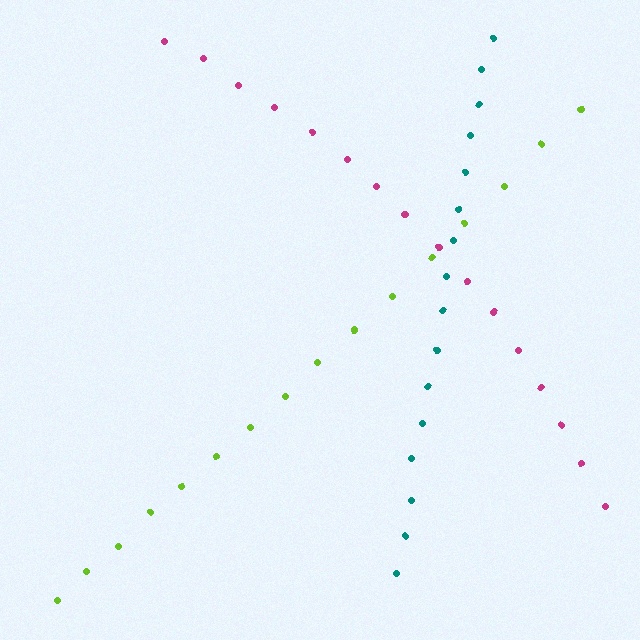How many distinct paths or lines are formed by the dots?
There are 3 distinct paths.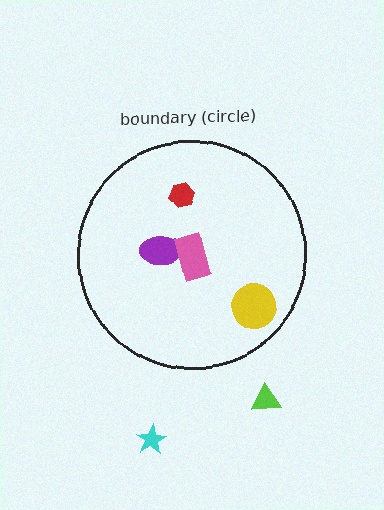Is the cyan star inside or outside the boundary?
Outside.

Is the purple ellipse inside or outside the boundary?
Inside.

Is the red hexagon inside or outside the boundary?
Inside.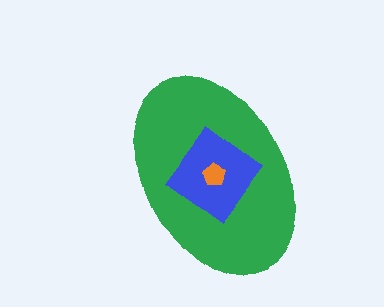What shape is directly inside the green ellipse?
The blue diamond.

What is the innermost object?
The orange pentagon.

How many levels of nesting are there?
3.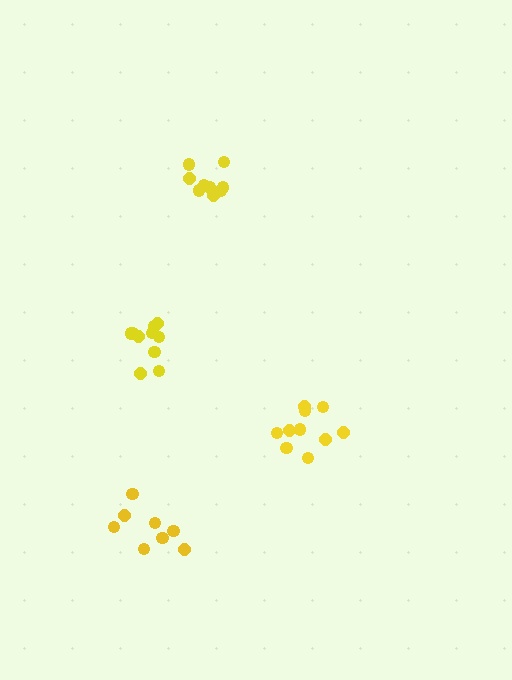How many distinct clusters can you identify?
There are 4 distinct clusters.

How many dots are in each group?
Group 1: 9 dots, Group 2: 10 dots, Group 3: 10 dots, Group 4: 8 dots (37 total).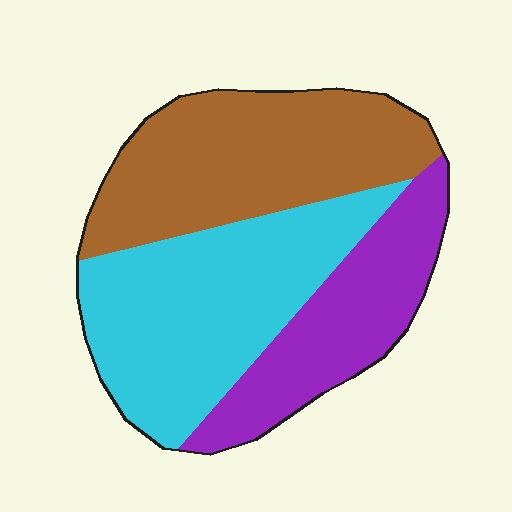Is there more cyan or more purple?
Cyan.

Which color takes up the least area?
Purple, at roughly 25%.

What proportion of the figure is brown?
Brown takes up about three eighths (3/8) of the figure.